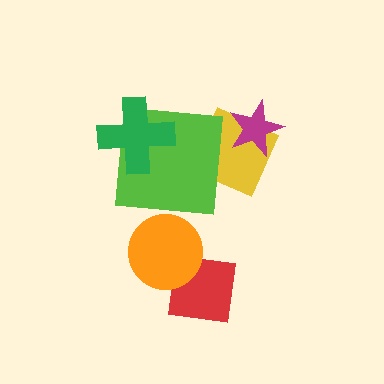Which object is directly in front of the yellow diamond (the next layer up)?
The magenta star is directly in front of the yellow diamond.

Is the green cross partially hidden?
No, no other shape covers it.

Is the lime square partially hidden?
Yes, it is partially covered by another shape.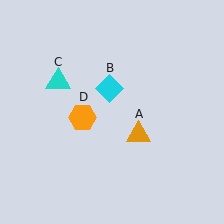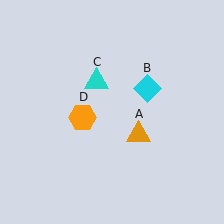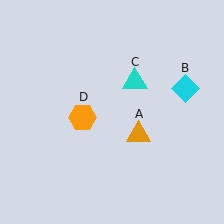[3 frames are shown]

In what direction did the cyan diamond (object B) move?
The cyan diamond (object B) moved right.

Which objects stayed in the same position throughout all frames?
Orange triangle (object A) and orange hexagon (object D) remained stationary.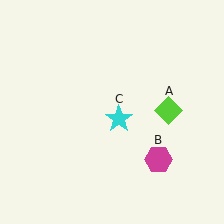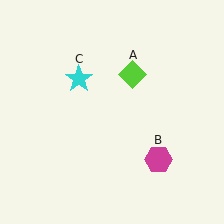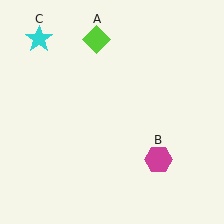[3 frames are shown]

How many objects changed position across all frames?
2 objects changed position: lime diamond (object A), cyan star (object C).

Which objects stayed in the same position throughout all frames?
Magenta hexagon (object B) remained stationary.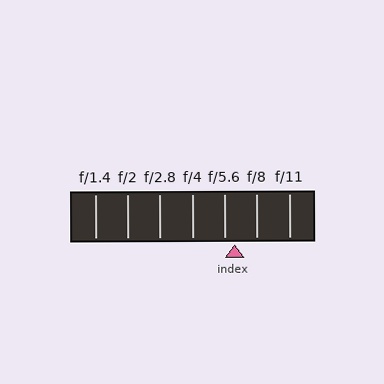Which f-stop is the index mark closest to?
The index mark is closest to f/5.6.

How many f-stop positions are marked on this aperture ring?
There are 7 f-stop positions marked.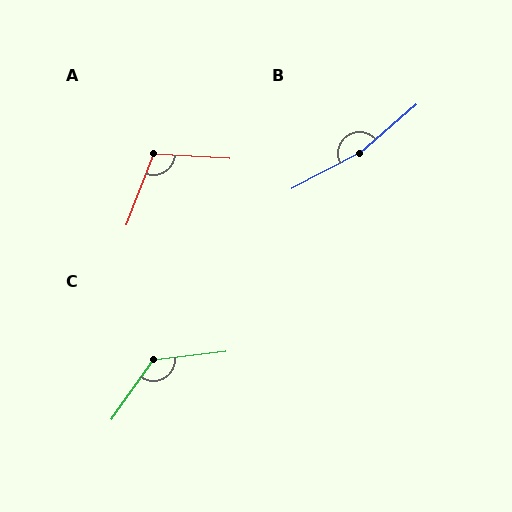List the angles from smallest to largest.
A (108°), C (132°), B (167°).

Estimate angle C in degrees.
Approximately 132 degrees.